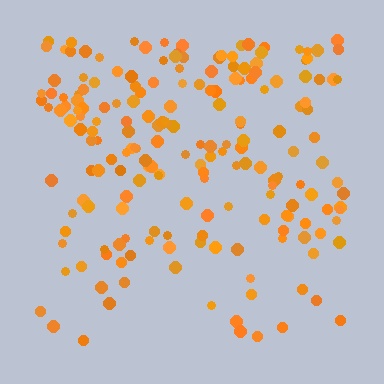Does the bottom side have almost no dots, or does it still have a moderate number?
Still a moderate number, just noticeably fewer than the top.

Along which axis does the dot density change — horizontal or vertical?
Vertical.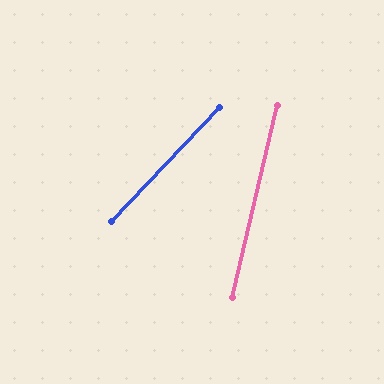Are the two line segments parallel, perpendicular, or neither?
Neither parallel nor perpendicular — they differ by about 30°.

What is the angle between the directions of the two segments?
Approximately 30 degrees.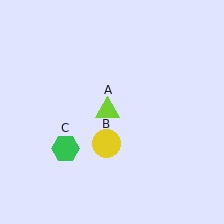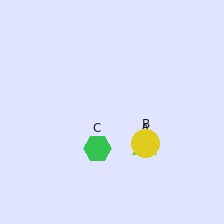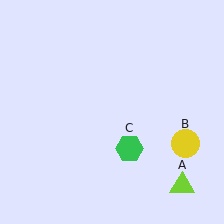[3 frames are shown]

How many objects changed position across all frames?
3 objects changed position: lime triangle (object A), yellow circle (object B), green hexagon (object C).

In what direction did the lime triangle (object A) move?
The lime triangle (object A) moved down and to the right.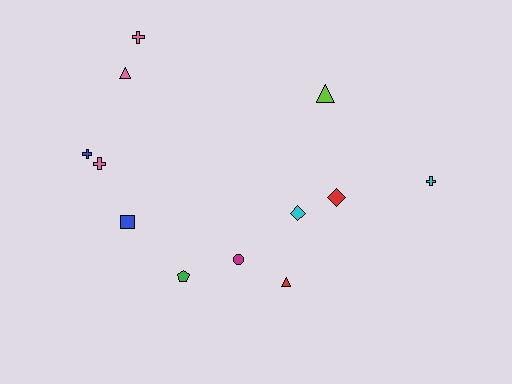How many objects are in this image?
There are 12 objects.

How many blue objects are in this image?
There are 2 blue objects.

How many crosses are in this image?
There are 4 crosses.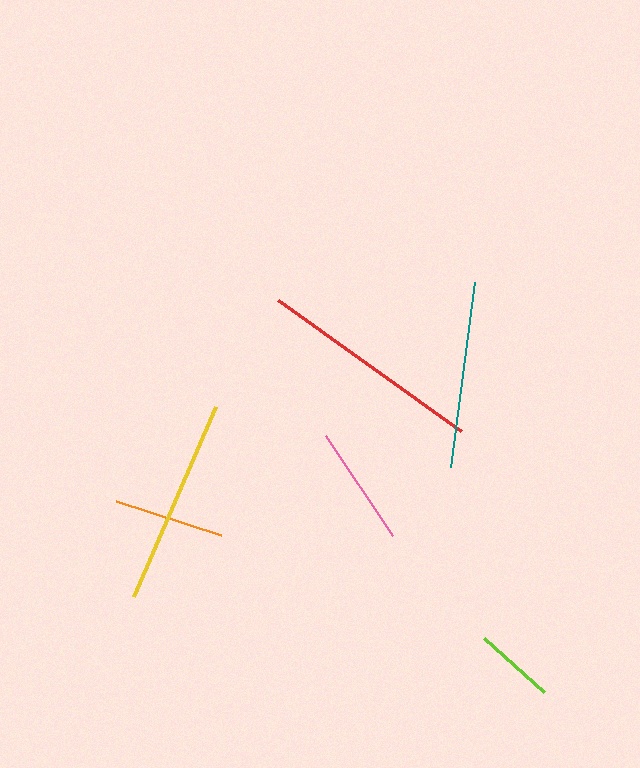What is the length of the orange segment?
The orange segment is approximately 111 pixels long.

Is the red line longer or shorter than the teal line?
The red line is longer than the teal line.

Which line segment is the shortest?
The lime line is the shortest at approximately 80 pixels.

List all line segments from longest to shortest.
From longest to shortest: red, yellow, teal, pink, orange, lime.